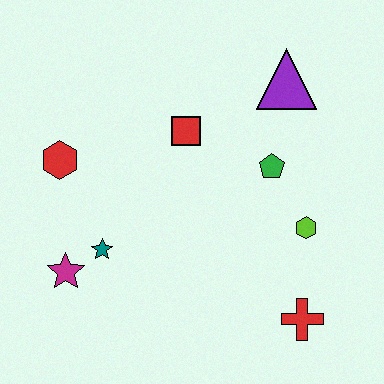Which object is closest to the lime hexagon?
The green pentagon is closest to the lime hexagon.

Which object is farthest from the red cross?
The red hexagon is farthest from the red cross.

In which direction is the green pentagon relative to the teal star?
The green pentagon is to the right of the teal star.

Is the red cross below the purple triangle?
Yes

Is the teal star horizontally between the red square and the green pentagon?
No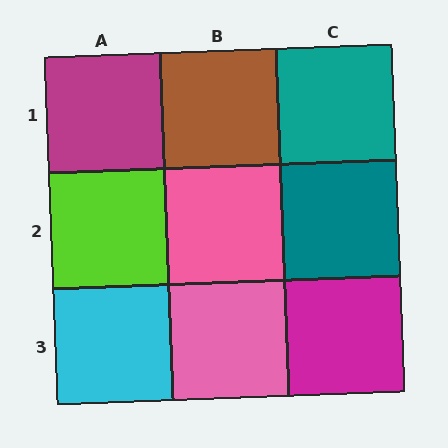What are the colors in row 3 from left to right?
Cyan, pink, magenta.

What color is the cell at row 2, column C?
Teal.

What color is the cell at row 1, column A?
Magenta.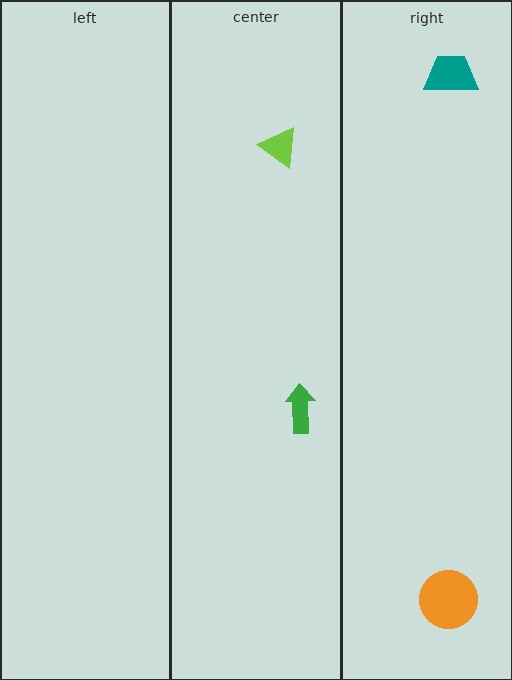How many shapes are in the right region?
2.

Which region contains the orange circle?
The right region.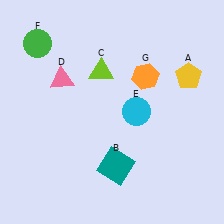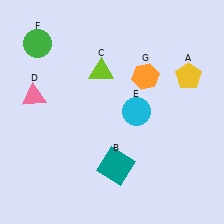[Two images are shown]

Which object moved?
The pink triangle (D) moved left.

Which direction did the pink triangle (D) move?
The pink triangle (D) moved left.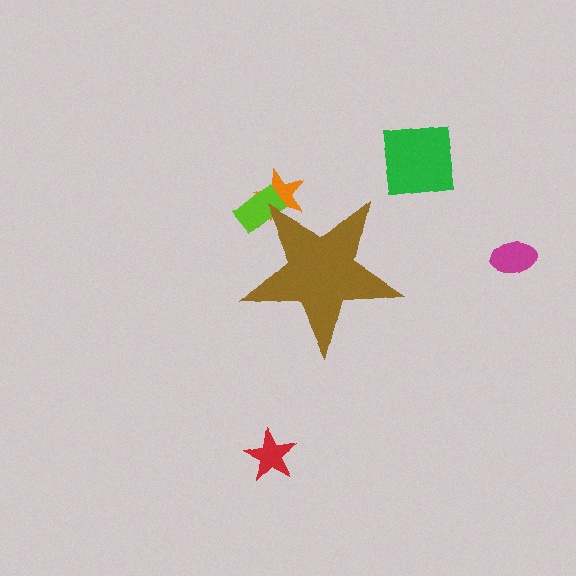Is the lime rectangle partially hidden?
Yes, the lime rectangle is partially hidden behind the brown star.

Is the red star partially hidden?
No, the red star is fully visible.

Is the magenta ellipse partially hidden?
No, the magenta ellipse is fully visible.